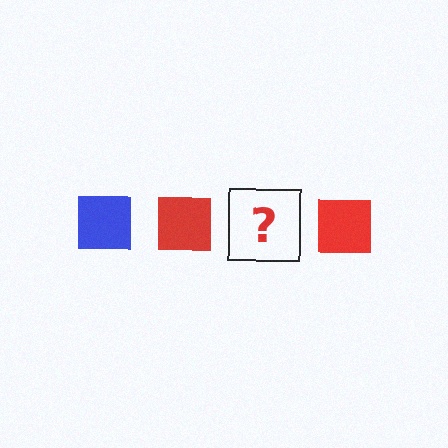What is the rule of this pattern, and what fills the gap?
The rule is that the pattern cycles through blue, red squares. The gap should be filled with a blue square.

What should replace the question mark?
The question mark should be replaced with a blue square.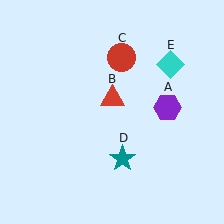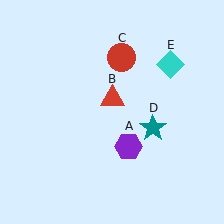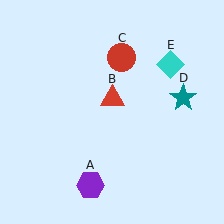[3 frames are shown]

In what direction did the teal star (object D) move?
The teal star (object D) moved up and to the right.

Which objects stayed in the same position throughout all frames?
Red triangle (object B) and red circle (object C) and cyan diamond (object E) remained stationary.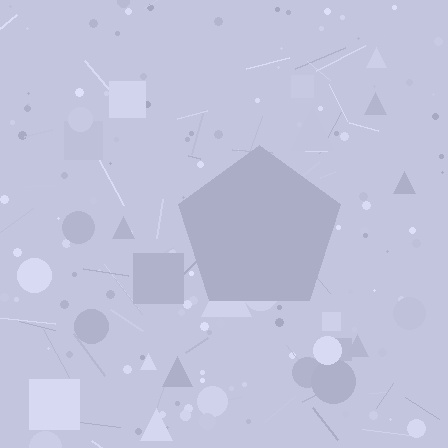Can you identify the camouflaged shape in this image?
The camouflaged shape is a pentagon.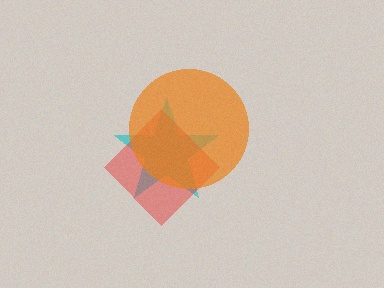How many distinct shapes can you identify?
There are 3 distinct shapes: a cyan star, a red diamond, an orange circle.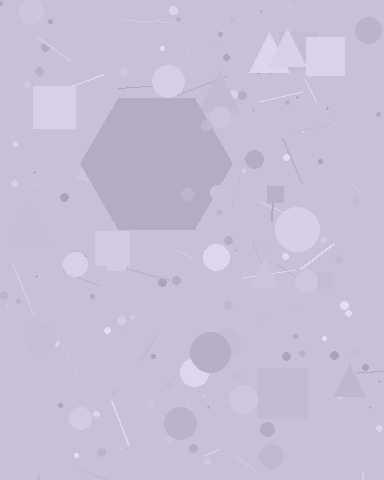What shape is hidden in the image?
A hexagon is hidden in the image.